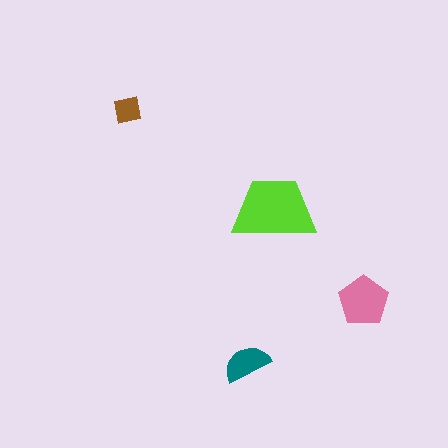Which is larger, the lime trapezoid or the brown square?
The lime trapezoid.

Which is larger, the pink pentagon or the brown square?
The pink pentagon.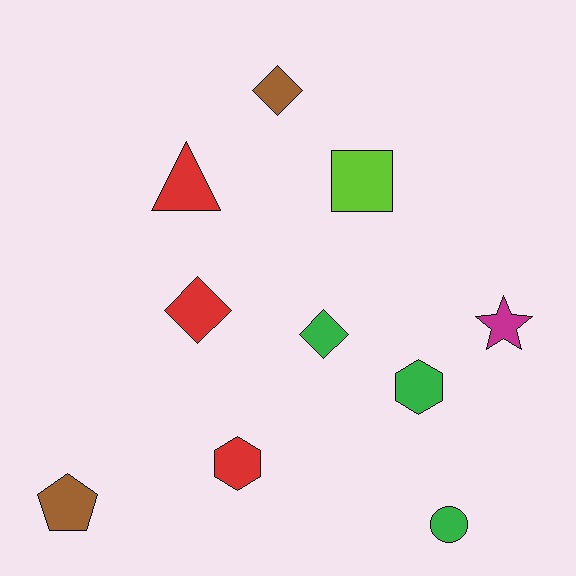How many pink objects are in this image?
There are no pink objects.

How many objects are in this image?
There are 10 objects.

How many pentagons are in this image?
There is 1 pentagon.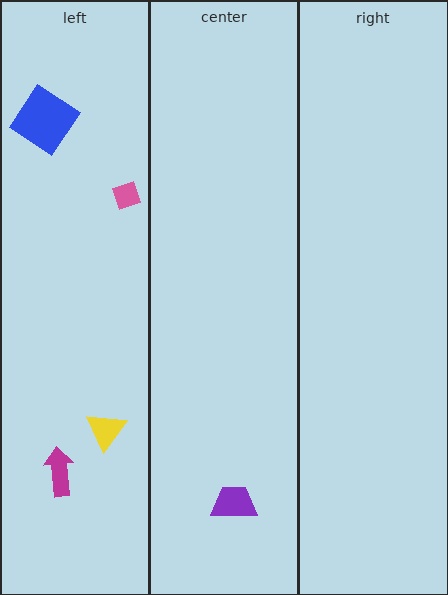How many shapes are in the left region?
4.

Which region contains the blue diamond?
The left region.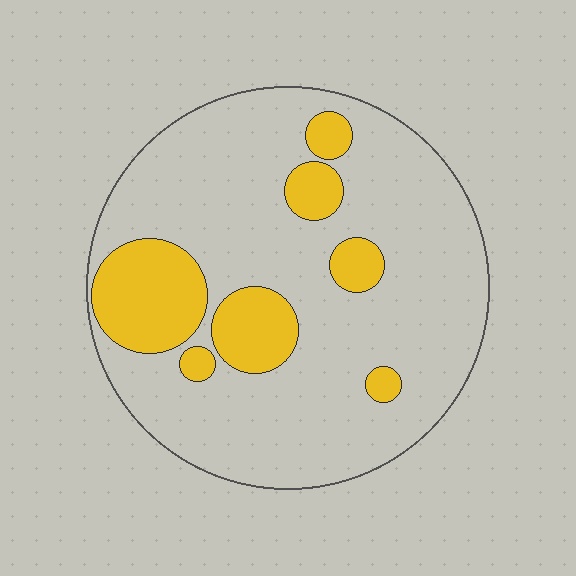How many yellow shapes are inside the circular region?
7.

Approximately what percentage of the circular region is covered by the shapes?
Approximately 20%.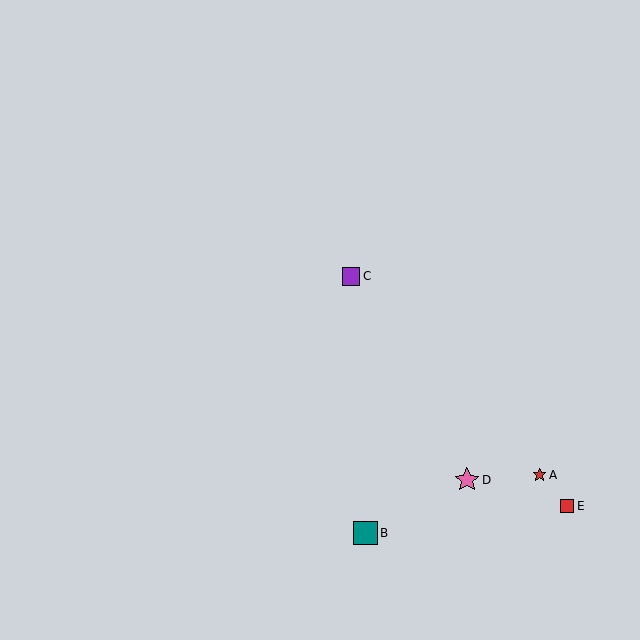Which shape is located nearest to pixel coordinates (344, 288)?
The purple square (labeled C) at (351, 276) is nearest to that location.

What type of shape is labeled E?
Shape E is a red square.